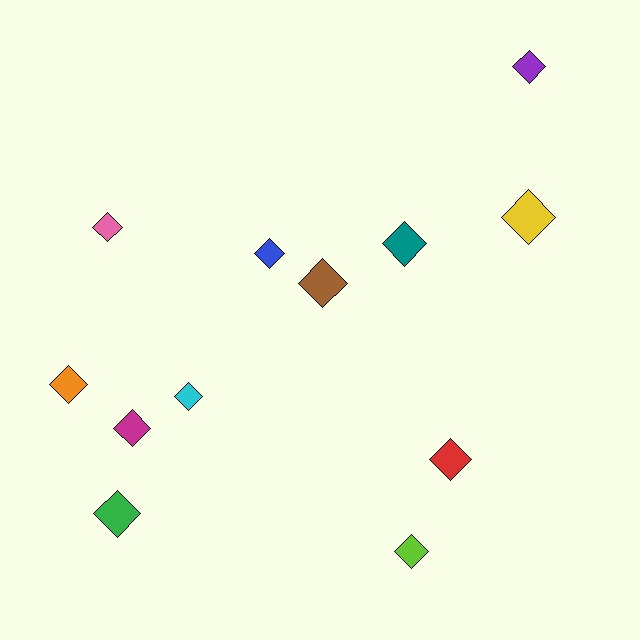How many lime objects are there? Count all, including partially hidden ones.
There is 1 lime object.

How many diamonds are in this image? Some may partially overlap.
There are 12 diamonds.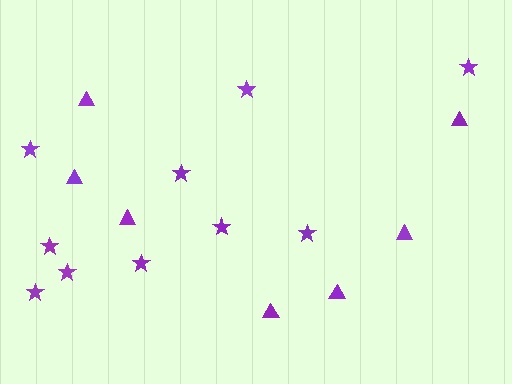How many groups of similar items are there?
There are 2 groups: one group of triangles (7) and one group of stars (10).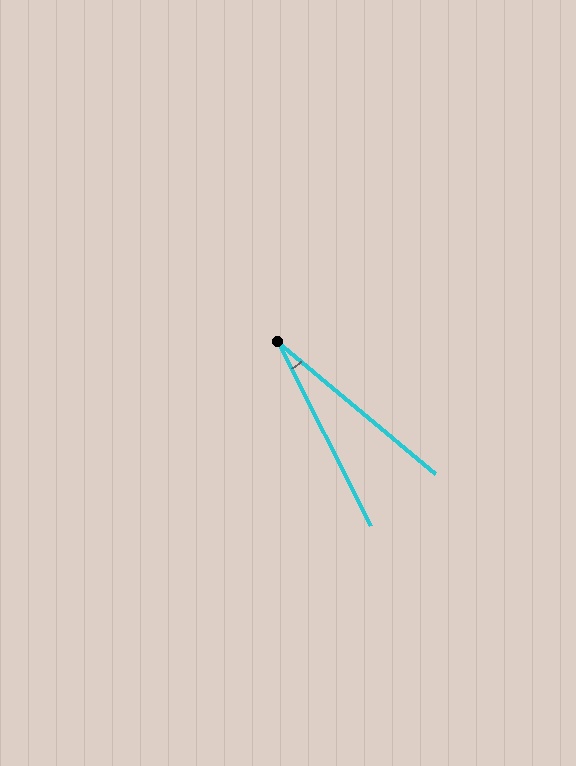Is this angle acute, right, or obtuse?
It is acute.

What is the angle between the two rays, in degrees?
Approximately 23 degrees.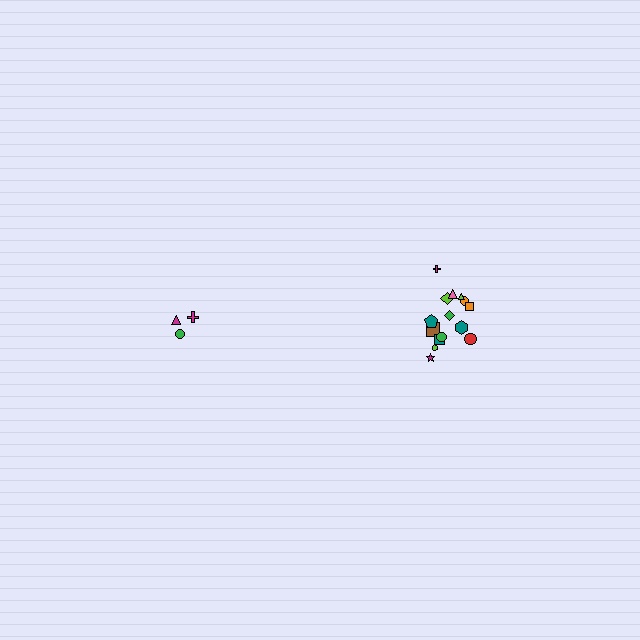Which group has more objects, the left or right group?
The right group.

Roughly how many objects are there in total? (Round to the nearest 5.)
Roughly 20 objects in total.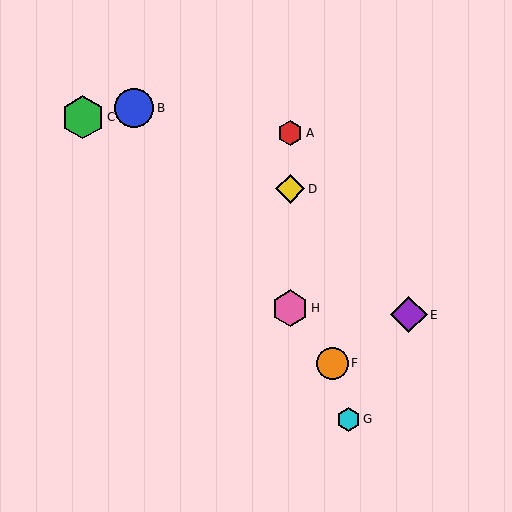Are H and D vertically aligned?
Yes, both are at x≈290.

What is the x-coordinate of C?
Object C is at x≈83.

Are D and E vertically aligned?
No, D is at x≈290 and E is at x≈409.